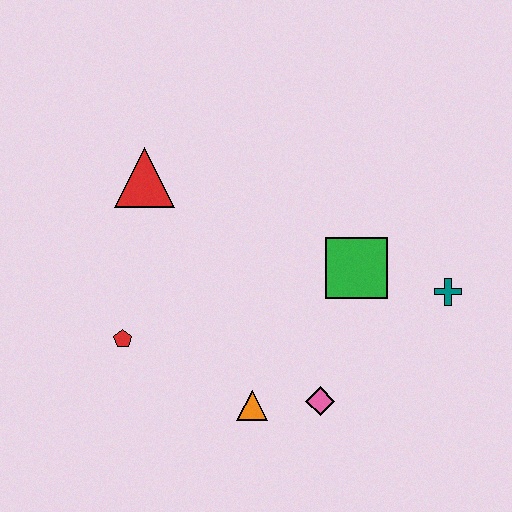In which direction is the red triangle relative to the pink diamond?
The red triangle is above the pink diamond.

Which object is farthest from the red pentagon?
The teal cross is farthest from the red pentagon.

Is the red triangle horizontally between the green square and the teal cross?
No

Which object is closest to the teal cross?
The green square is closest to the teal cross.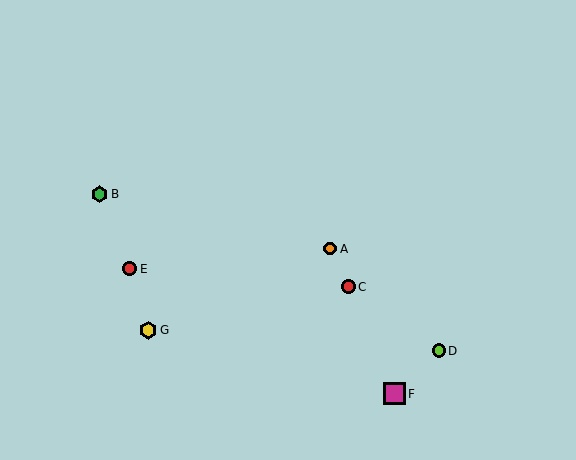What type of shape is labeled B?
Shape B is a green hexagon.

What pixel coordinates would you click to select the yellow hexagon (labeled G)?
Click at (148, 330) to select the yellow hexagon G.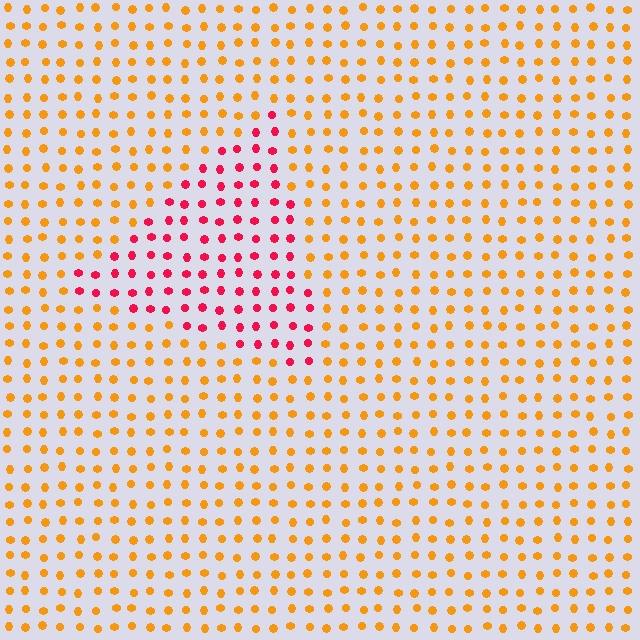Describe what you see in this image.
The image is filled with small orange elements in a uniform arrangement. A triangle-shaped region is visible where the elements are tinted to a slightly different hue, forming a subtle color boundary.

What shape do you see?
I see a triangle.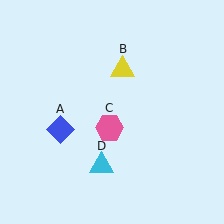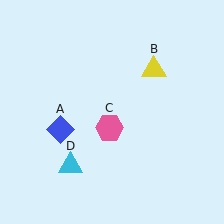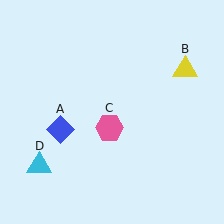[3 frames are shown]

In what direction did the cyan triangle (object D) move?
The cyan triangle (object D) moved left.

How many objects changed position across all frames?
2 objects changed position: yellow triangle (object B), cyan triangle (object D).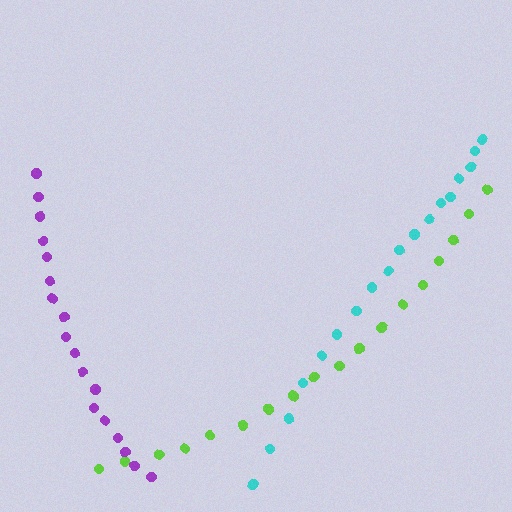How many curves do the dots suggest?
There are 3 distinct paths.